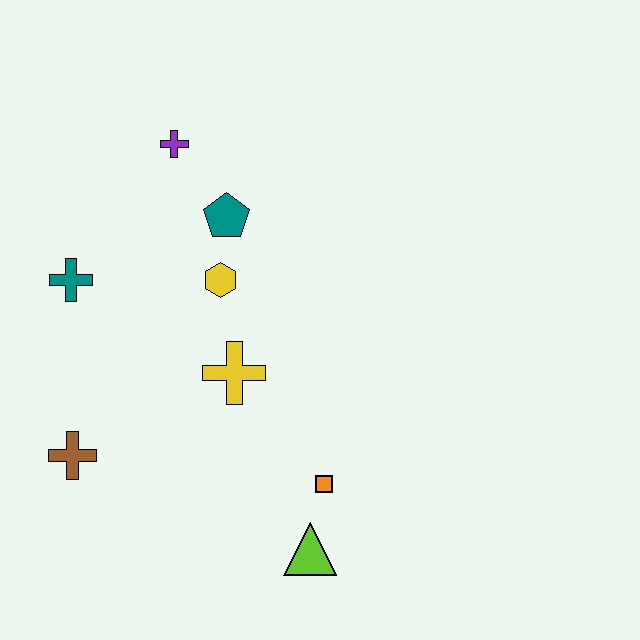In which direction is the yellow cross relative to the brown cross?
The yellow cross is to the right of the brown cross.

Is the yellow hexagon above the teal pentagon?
No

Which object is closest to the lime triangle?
The orange square is closest to the lime triangle.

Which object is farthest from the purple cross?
The lime triangle is farthest from the purple cross.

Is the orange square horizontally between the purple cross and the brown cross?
No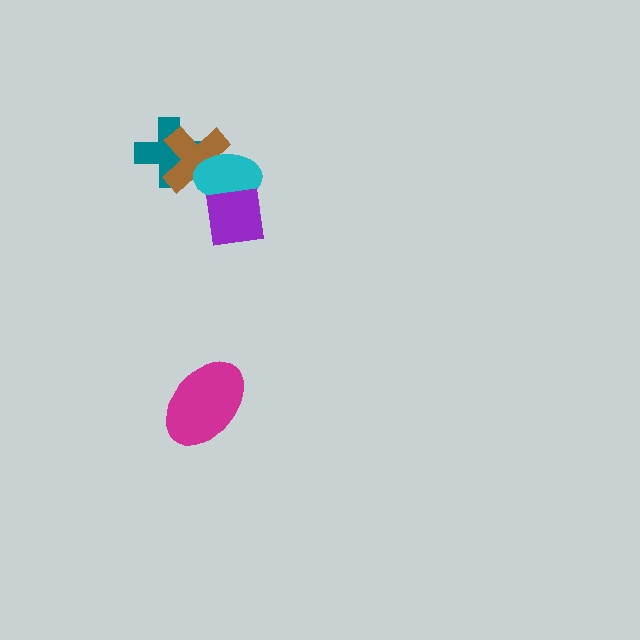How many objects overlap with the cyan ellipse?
2 objects overlap with the cyan ellipse.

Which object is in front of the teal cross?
The brown cross is in front of the teal cross.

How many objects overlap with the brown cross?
2 objects overlap with the brown cross.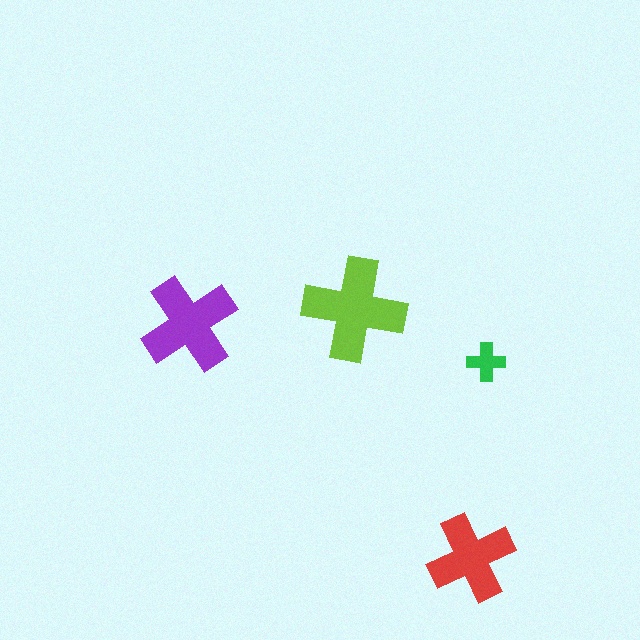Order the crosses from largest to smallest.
the lime one, the purple one, the red one, the green one.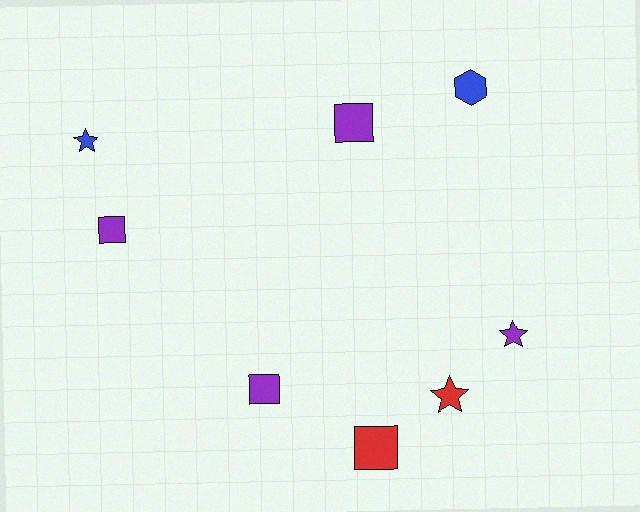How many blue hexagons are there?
There is 1 blue hexagon.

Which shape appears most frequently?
Square, with 4 objects.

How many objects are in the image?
There are 8 objects.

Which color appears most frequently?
Purple, with 4 objects.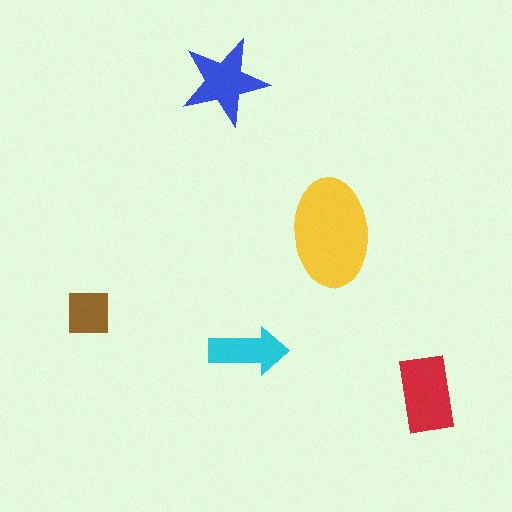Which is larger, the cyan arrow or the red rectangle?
The red rectangle.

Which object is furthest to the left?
The brown square is leftmost.